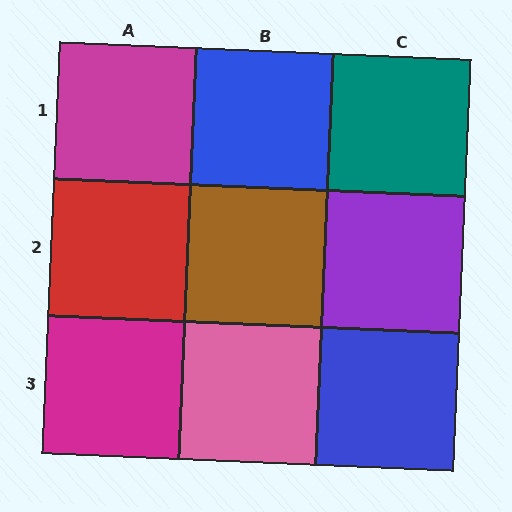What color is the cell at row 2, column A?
Red.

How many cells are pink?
1 cell is pink.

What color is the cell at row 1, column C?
Teal.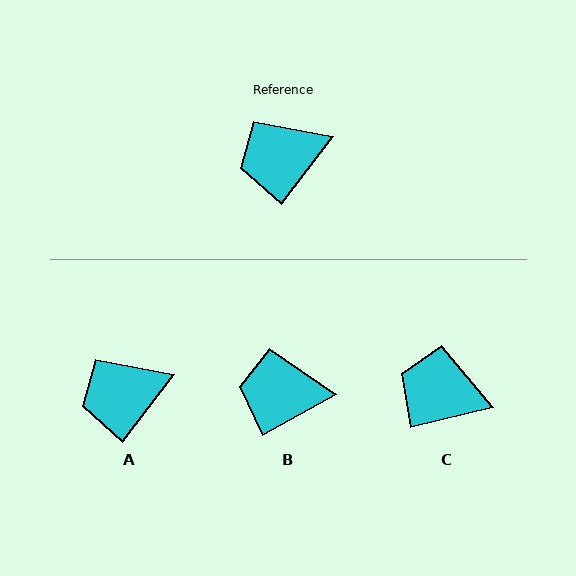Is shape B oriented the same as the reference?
No, it is off by about 23 degrees.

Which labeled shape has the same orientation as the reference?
A.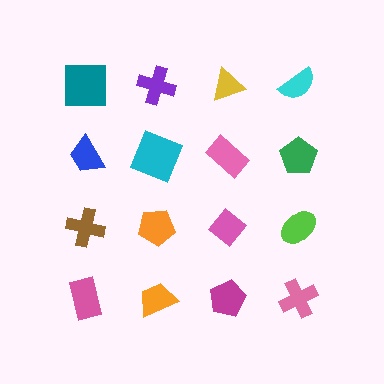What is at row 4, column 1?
A pink rectangle.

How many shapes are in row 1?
4 shapes.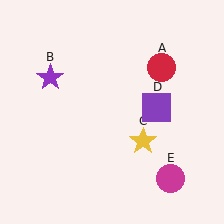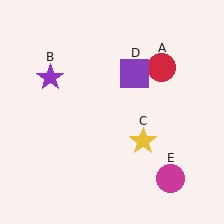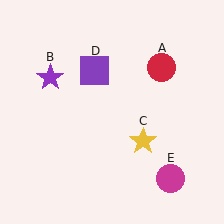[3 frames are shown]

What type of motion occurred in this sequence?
The purple square (object D) rotated counterclockwise around the center of the scene.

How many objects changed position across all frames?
1 object changed position: purple square (object D).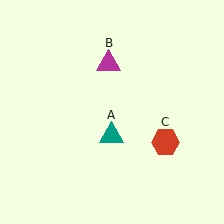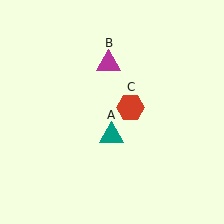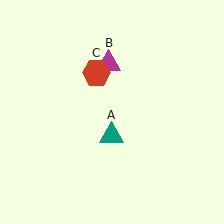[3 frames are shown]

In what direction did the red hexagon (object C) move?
The red hexagon (object C) moved up and to the left.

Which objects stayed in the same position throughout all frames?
Teal triangle (object A) and magenta triangle (object B) remained stationary.